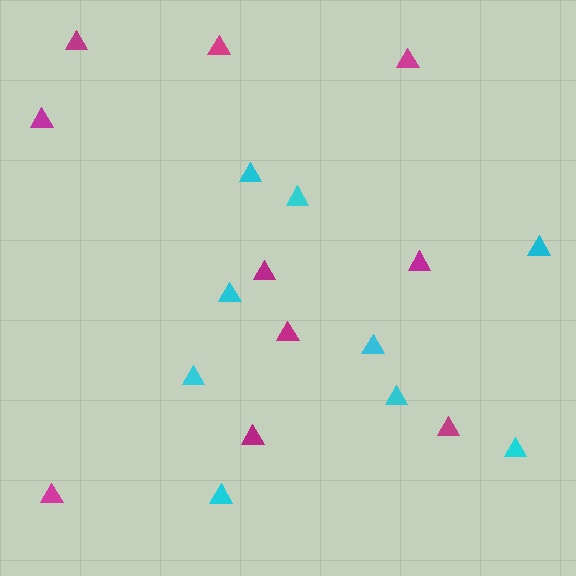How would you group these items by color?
There are 2 groups: one group of magenta triangles (10) and one group of cyan triangles (9).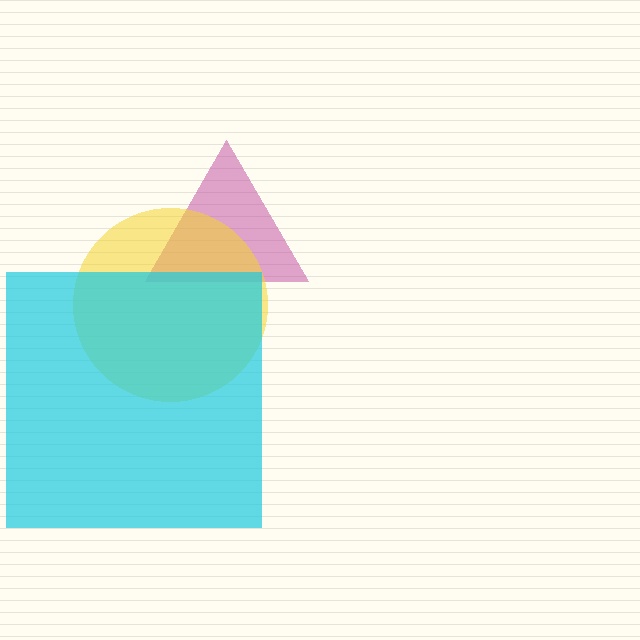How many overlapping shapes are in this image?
There are 3 overlapping shapes in the image.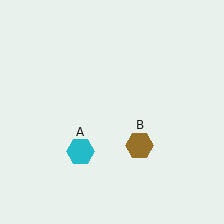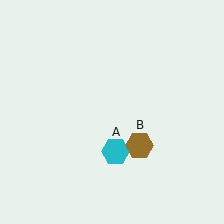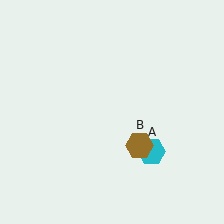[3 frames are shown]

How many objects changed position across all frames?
1 object changed position: cyan hexagon (object A).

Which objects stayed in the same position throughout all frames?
Brown hexagon (object B) remained stationary.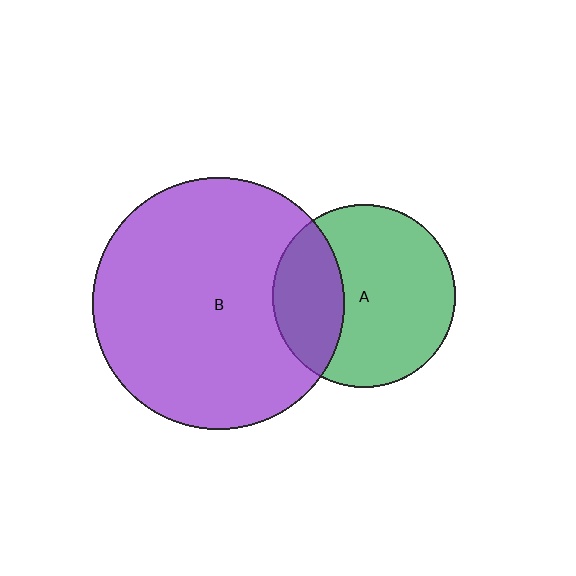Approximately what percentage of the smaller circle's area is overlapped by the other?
Approximately 30%.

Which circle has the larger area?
Circle B (purple).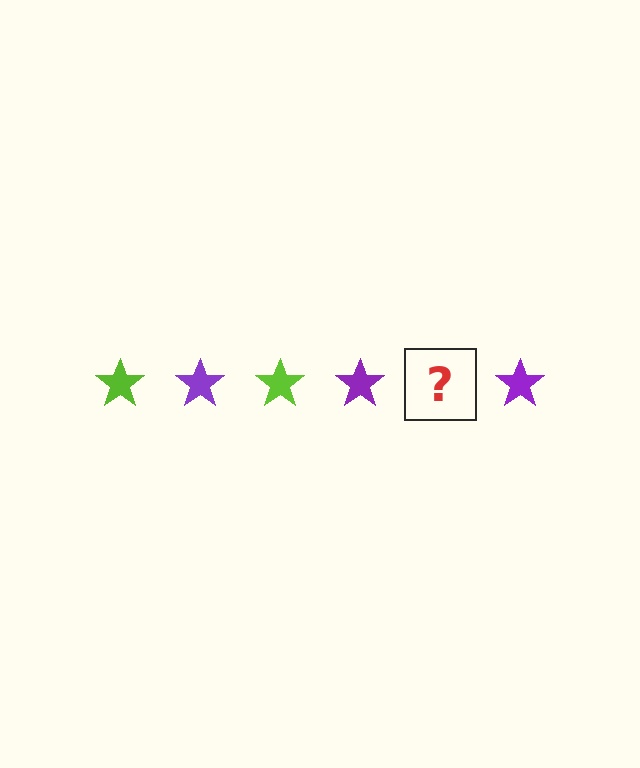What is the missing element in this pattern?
The missing element is a lime star.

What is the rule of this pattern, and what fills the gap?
The rule is that the pattern cycles through lime, purple stars. The gap should be filled with a lime star.